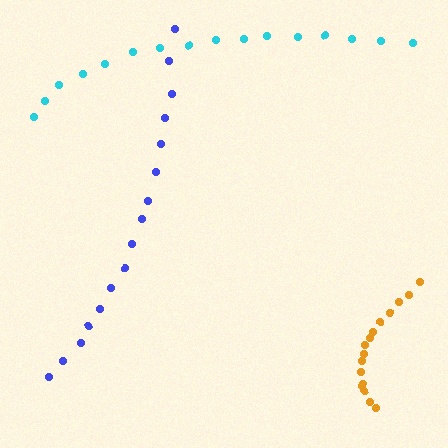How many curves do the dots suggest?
There are 3 distinct paths.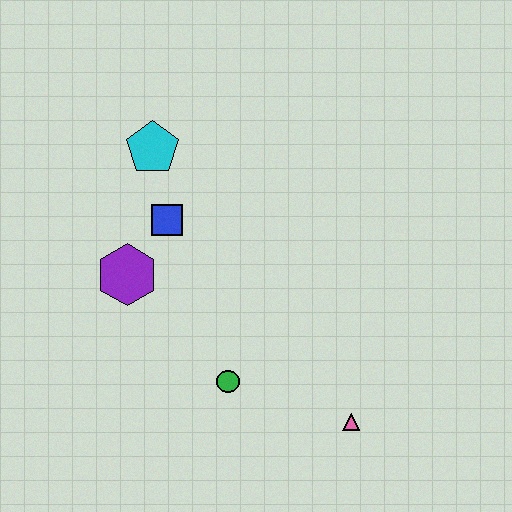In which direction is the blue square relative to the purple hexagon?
The blue square is above the purple hexagon.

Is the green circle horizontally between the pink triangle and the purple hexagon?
Yes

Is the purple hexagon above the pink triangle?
Yes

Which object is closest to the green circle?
The pink triangle is closest to the green circle.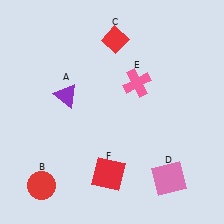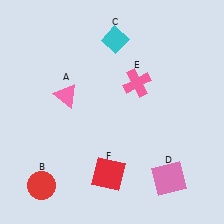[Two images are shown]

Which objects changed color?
A changed from purple to pink. C changed from red to cyan.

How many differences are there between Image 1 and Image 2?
There are 2 differences between the two images.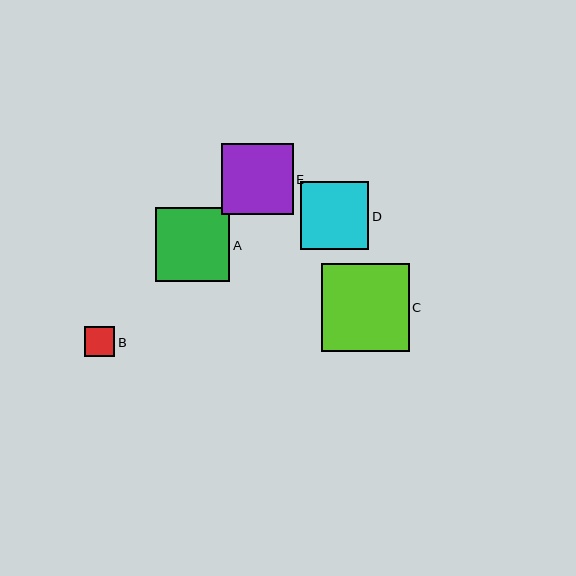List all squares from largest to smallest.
From largest to smallest: C, A, E, D, B.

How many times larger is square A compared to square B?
Square A is approximately 2.4 times the size of square B.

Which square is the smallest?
Square B is the smallest with a size of approximately 30 pixels.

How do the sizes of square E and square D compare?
Square E and square D are approximately the same size.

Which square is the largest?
Square C is the largest with a size of approximately 88 pixels.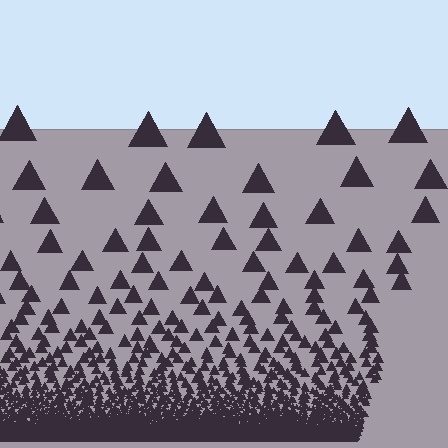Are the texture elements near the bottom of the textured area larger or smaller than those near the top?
Smaller. The gradient is inverted — elements near the bottom are smaller and denser.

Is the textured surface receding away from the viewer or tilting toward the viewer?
The surface appears to tilt toward the viewer. Texture elements get larger and sparser toward the top.